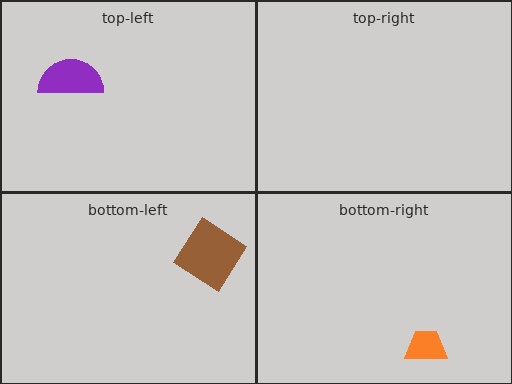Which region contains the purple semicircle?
The top-left region.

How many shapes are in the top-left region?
1.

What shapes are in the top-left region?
The purple semicircle.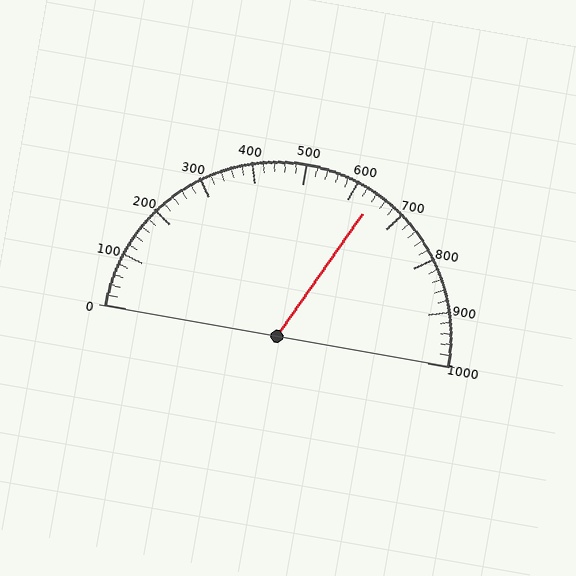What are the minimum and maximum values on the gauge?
The gauge ranges from 0 to 1000.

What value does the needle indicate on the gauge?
The needle indicates approximately 640.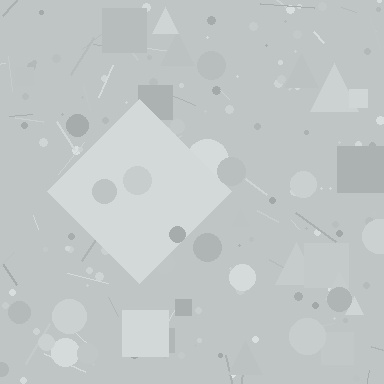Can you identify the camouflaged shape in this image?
The camouflaged shape is a diamond.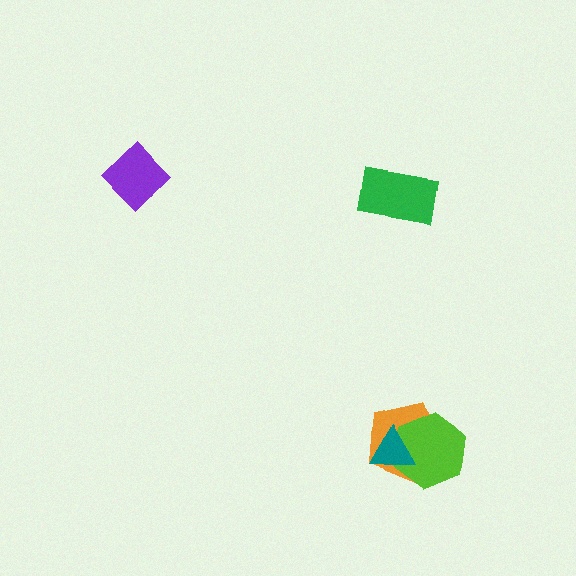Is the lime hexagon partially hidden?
Yes, it is partially covered by another shape.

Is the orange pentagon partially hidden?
Yes, it is partially covered by another shape.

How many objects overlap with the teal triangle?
2 objects overlap with the teal triangle.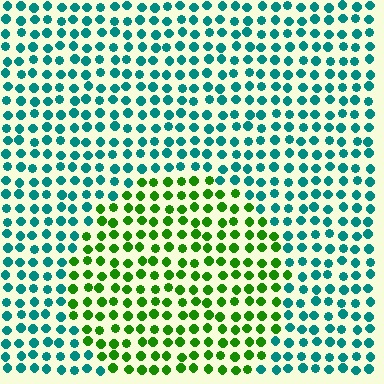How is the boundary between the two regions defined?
The boundary is defined purely by a slight shift in hue (about 64 degrees). Spacing, size, and orientation are identical on both sides.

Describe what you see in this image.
The image is filled with small teal elements in a uniform arrangement. A circle-shaped region is visible where the elements are tinted to a slightly different hue, forming a subtle color boundary.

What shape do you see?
I see a circle.